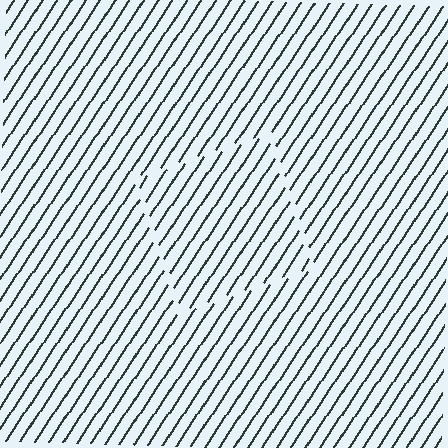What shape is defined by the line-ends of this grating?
An illusory square. The interior of the shape contains the same grating, shifted by half a period — the contour is defined by the phase discontinuity where line-ends from the inner and outer gratings abut.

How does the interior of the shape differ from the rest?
The interior of the shape contains the same grating, shifted by half a period — the contour is defined by the phase discontinuity where line-ends from the inner and outer gratings abut.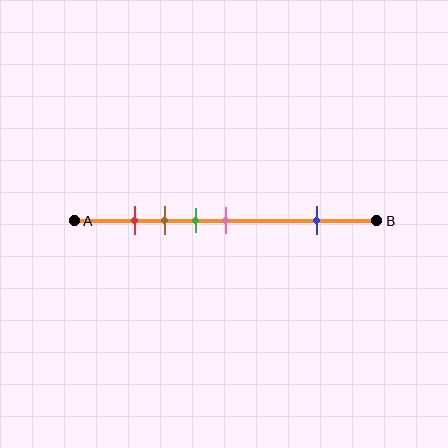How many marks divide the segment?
There are 5 marks dividing the segment.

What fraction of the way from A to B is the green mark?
The green mark is approximately 40% (0.4) of the way from A to B.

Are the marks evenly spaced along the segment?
No, the marks are not evenly spaced.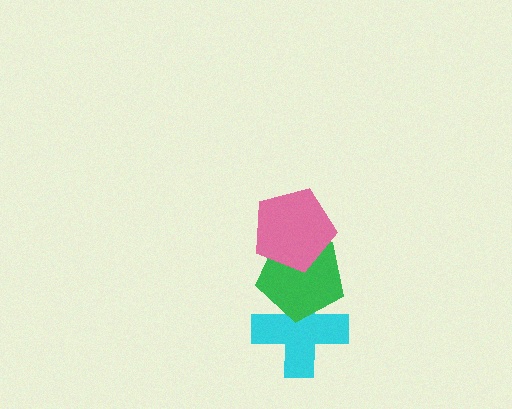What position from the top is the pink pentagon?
The pink pentagon is 1st from the top.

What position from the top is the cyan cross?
The cyan cross is 3rd from the top.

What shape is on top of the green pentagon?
The pink pentagon is on top of the green pentagon.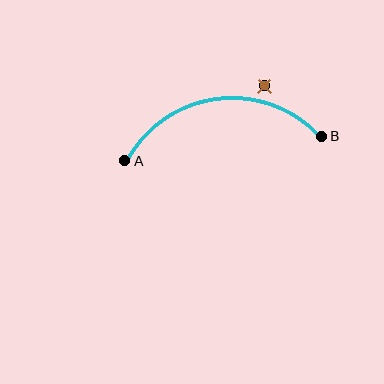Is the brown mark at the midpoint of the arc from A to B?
No — the brown mark does not lie on the arc at all. It sits slightly outside the curve.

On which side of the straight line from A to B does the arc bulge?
The arc bulges above the straight line connecting A and B.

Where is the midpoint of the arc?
The arc midpoint is the point on the curve farthest from the straight line joining A and B. It sits above that line.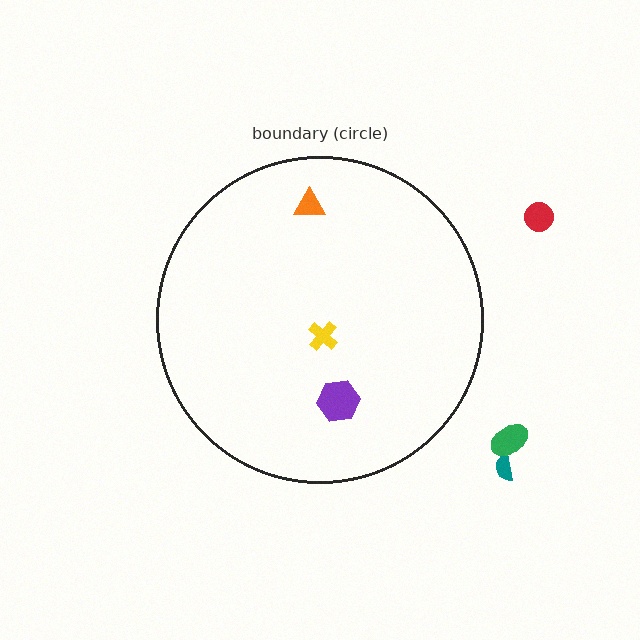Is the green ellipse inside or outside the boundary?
Outside.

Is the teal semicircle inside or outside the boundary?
Outside.